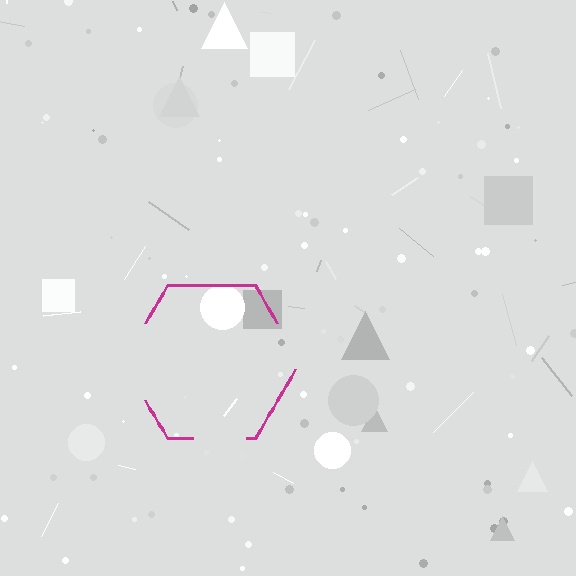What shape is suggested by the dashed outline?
The dashed outline suggests a hexagon.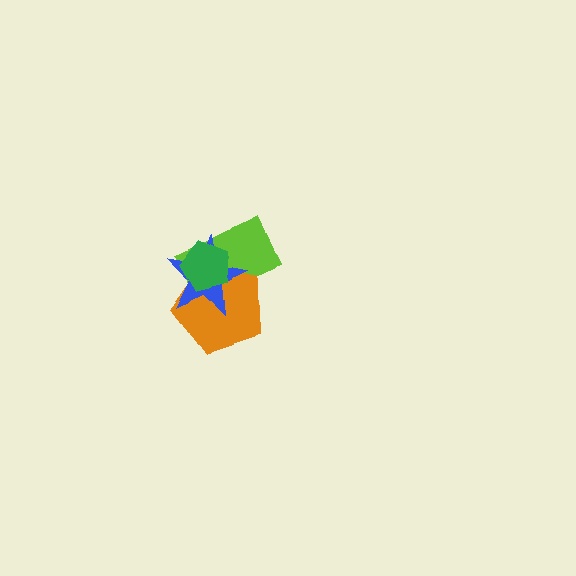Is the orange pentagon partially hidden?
Yes, it is partially covered by another shape.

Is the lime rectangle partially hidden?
Yes, it is partially covered by another shape.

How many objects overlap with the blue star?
3 objects overlap with the blue star.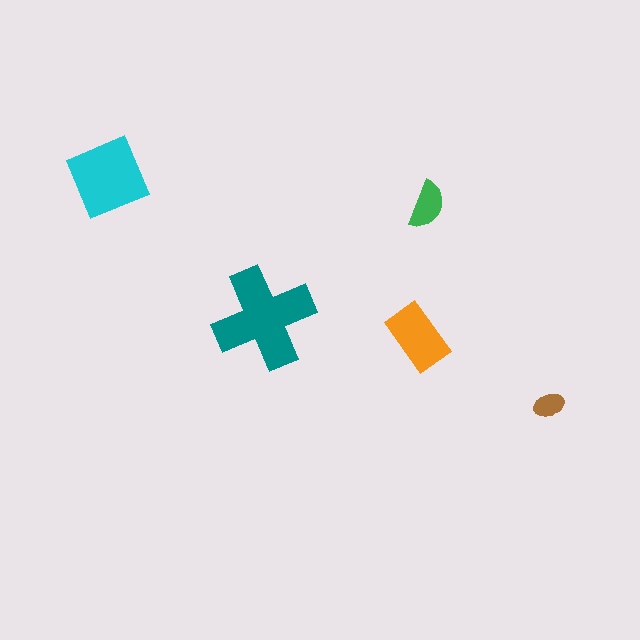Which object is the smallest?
The brown ellipse.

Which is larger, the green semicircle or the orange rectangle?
The orange rectangle.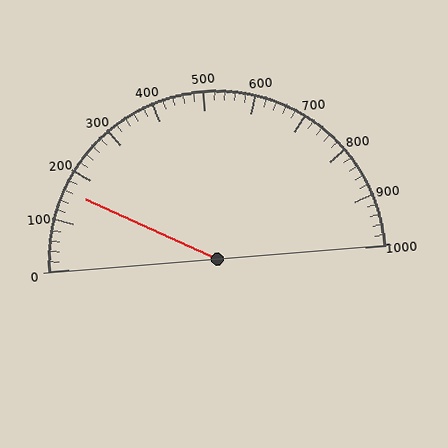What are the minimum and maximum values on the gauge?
The gauge ranges from 0 to 1000.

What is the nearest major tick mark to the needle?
The nearest major tick mark is 200.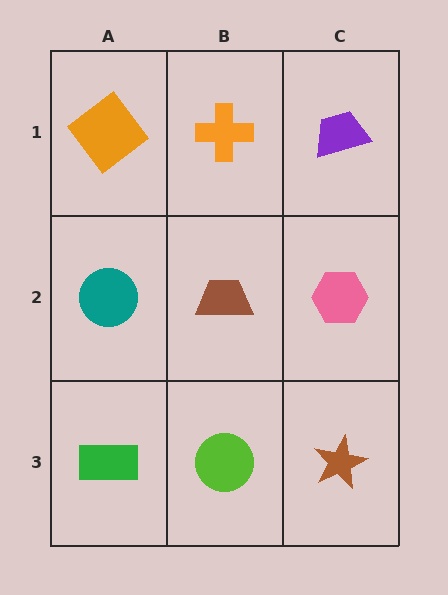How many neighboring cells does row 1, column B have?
3.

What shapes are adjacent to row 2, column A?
An orange diamond (row 1, column A), a green rectangle (row 3, column A), a brown trapezoid (row 2, column B).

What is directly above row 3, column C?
A pink hexagon.